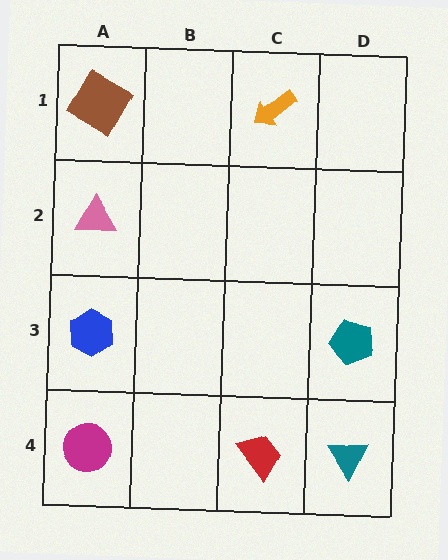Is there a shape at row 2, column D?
No, that cell is empty.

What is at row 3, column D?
A teal pentagon.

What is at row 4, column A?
A magenta circle.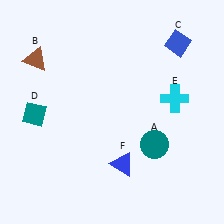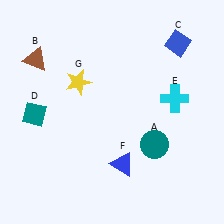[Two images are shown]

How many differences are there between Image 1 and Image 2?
There is 1 difference between the two images.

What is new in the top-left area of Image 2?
A yellow star (G) was added in the top-left area of Image 2.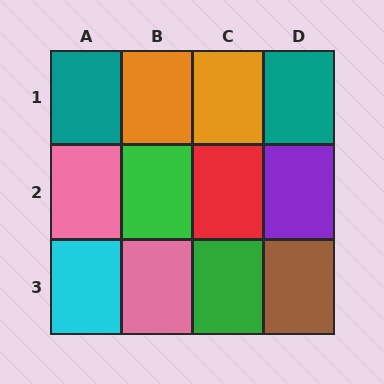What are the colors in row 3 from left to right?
Cyan, pink, green, brown.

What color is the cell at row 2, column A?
Pink.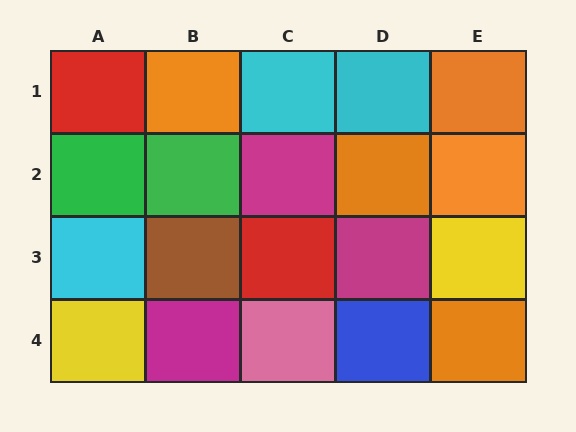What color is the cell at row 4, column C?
Pink.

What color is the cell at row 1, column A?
Red.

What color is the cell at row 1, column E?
Orange.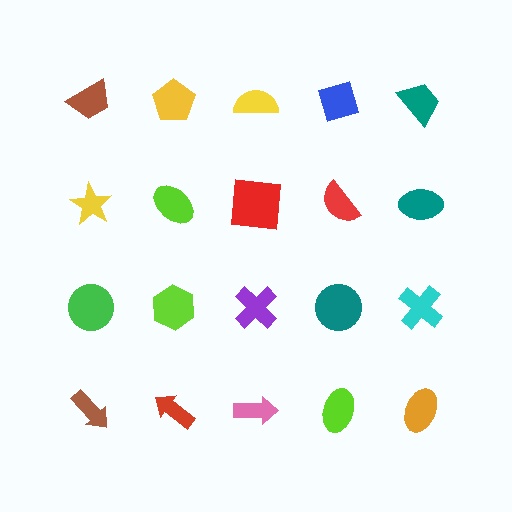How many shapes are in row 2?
5 shapes.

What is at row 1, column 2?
A yellow pentagon.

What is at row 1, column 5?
A teal trapezoid.